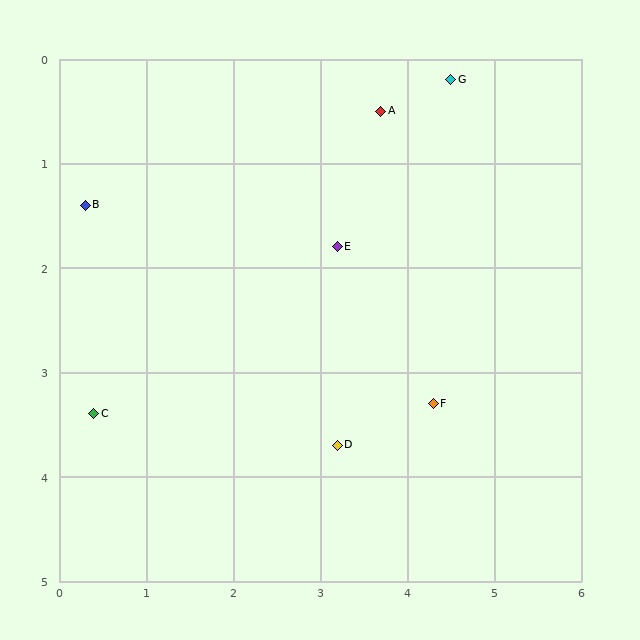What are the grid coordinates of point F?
Point F is at approximately (4.3, 3.3).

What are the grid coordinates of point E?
Point E is at approximately (3.2, 1.8).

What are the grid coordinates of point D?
Point D is at approximately (3.2, 3.7).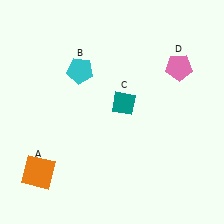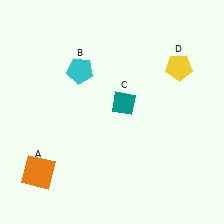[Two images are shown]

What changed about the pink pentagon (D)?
In Image 1, D is pink. In Image 2, it changed to yellow.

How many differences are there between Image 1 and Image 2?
There is 1 difference between the two images.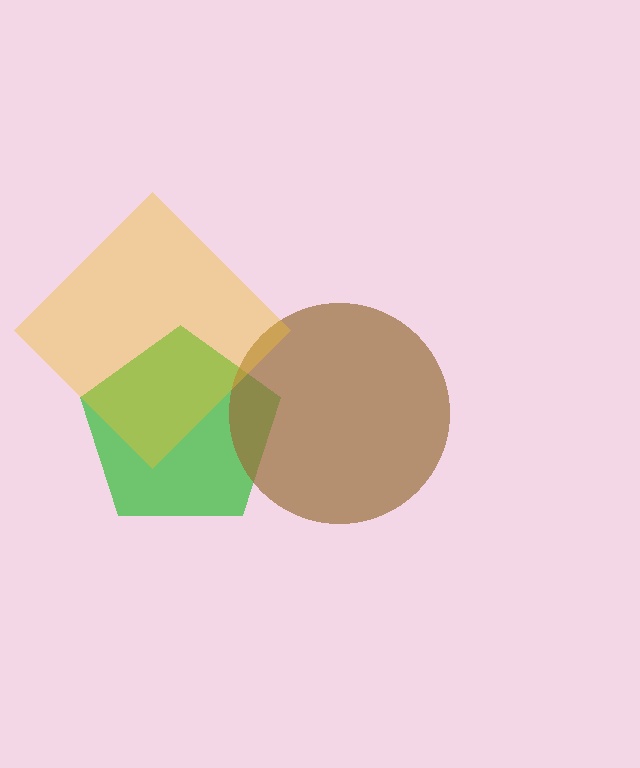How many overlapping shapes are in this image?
There are 3 overlapping shapes in the image.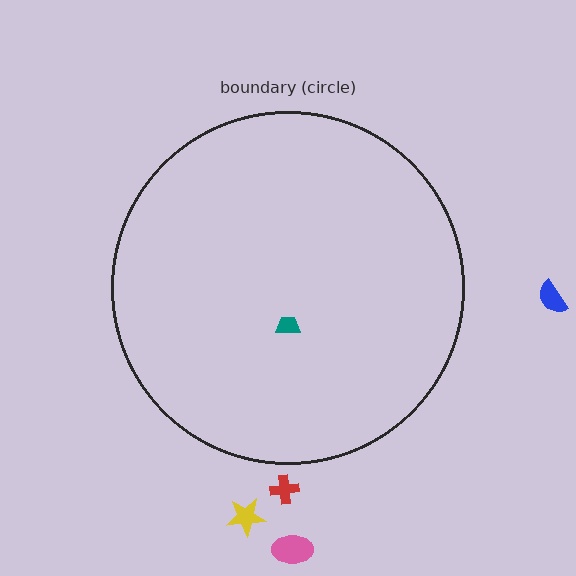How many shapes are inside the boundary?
1 inside, 4 outside.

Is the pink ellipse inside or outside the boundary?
Outside.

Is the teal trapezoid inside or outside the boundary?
Inside.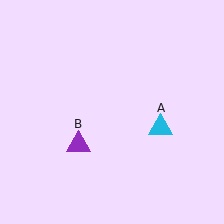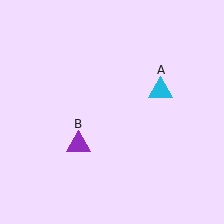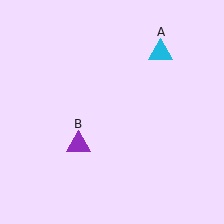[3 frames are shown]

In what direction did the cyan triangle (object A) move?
The cyan triangle (object A) moved up.